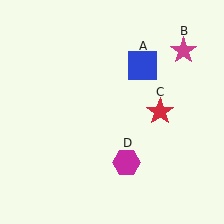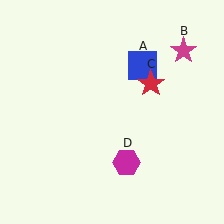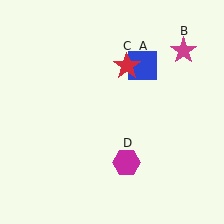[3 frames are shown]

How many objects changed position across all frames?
1 object changed position: red star (object C).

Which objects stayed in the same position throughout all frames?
Blue square (object A) and magenta star (object B) and magenta hexagon (object D) remained stationary.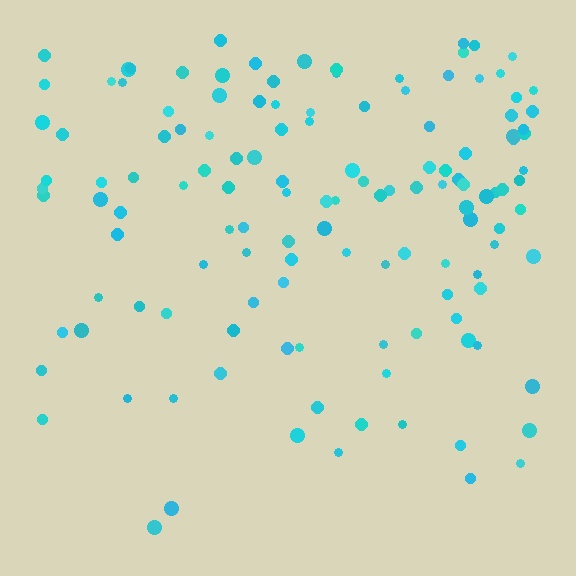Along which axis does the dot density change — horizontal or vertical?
Vertical.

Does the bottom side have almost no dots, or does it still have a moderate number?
Still a moderate number, just noticeably fewer than the top.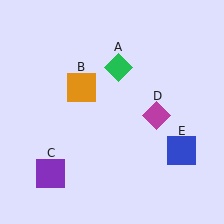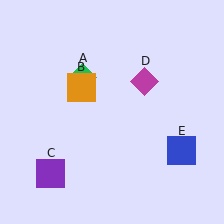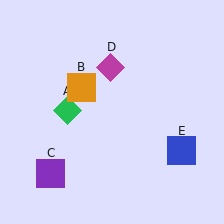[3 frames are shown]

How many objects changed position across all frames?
2 objects changed position: green diamond (object A), magenta diamond (object D).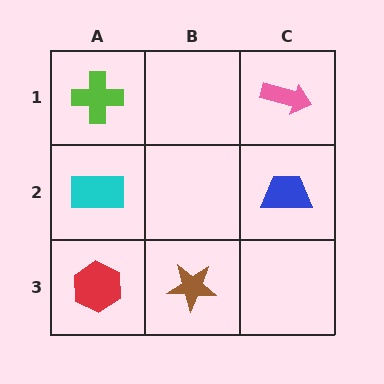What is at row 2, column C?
A blue trapezoid.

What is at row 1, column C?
A pink arrow.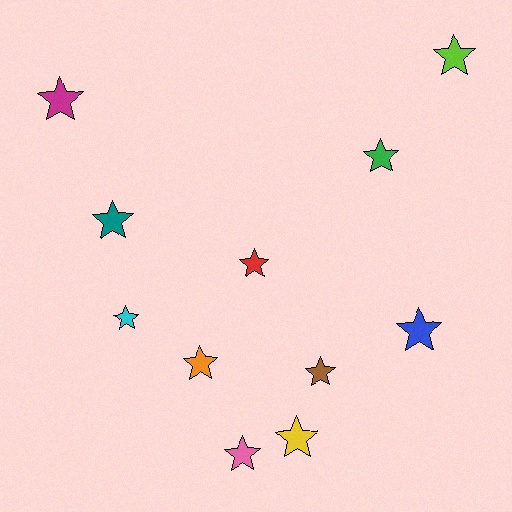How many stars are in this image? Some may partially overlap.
There are 11 stars.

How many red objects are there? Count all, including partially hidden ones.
There is 1 red object.